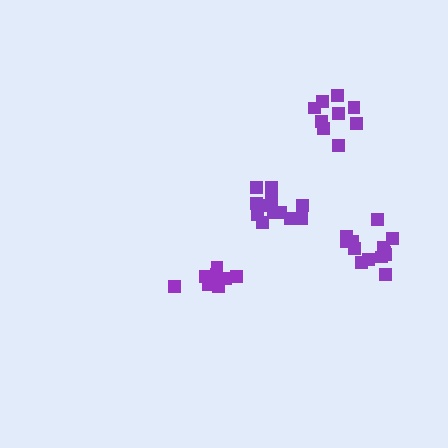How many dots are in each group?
Group 1: 14 dots, Group 2: 12 dots, Group 3: 10 dots, Group 4: 9 dots (45 total).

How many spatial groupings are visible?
There are 4 spatial groupings.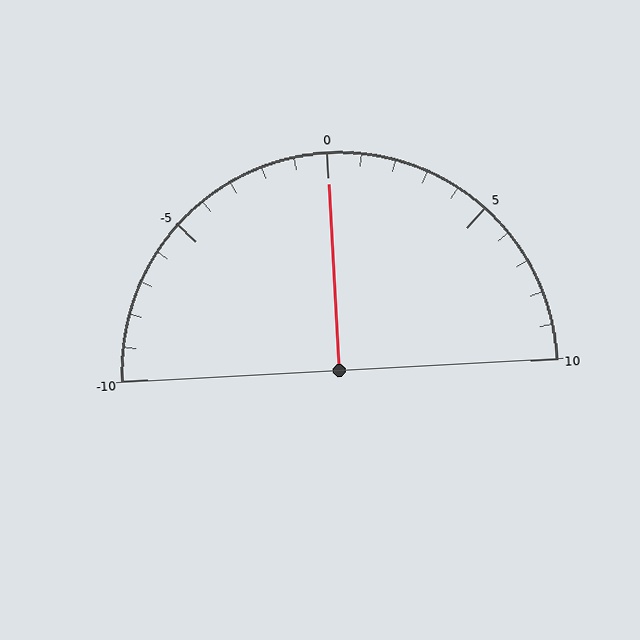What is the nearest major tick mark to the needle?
The nearest major tick mark is 0.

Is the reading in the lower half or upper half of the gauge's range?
The reading is in the upper half of the range (-10 to 10).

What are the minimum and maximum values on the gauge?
The gauge ranges from -10 to 10.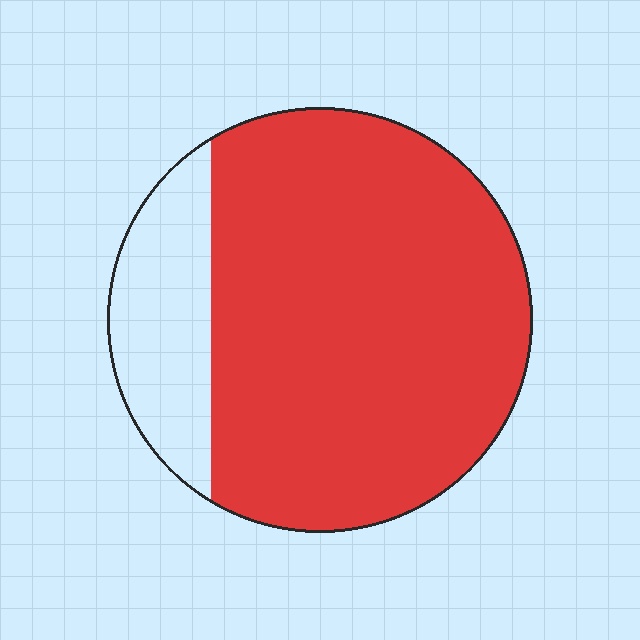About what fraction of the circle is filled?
About four fifths (4/5).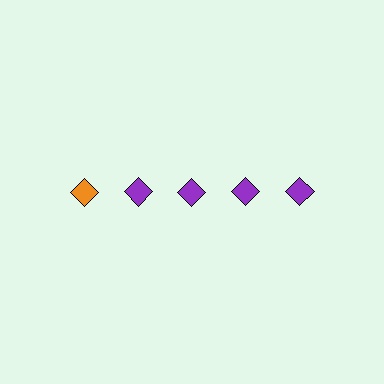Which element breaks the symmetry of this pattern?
The orange diamond in the top row, leftmost column breaks the symmetry. All other shapes are purple diamonds.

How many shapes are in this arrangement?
There are 5 shapes arranged in a grid pattern.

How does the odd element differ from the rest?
It has a different color: orange instead of purple.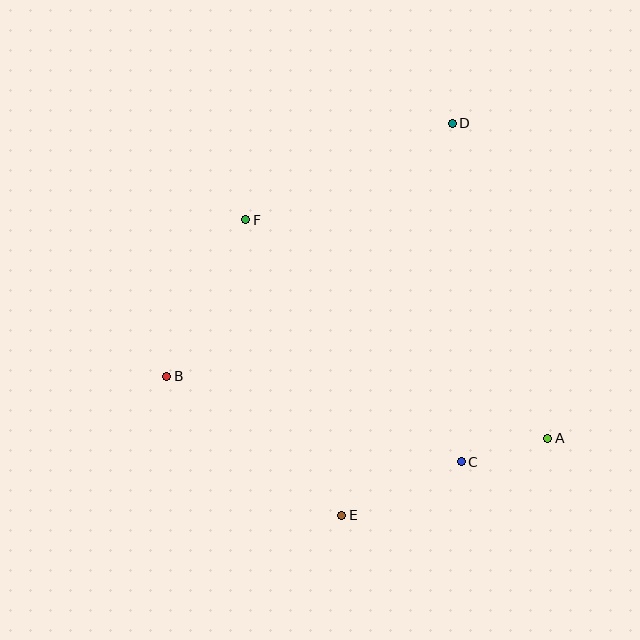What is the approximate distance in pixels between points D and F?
The distance between D and F is approximately 228 pixels.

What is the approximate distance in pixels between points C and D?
The distance between C and D is approximately 339 pixels.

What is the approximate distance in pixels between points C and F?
The distance between C and F is approximately 324 pixels.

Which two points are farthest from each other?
Points D and E are farthest from each other.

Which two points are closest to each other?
Points A and C are closest to each other.